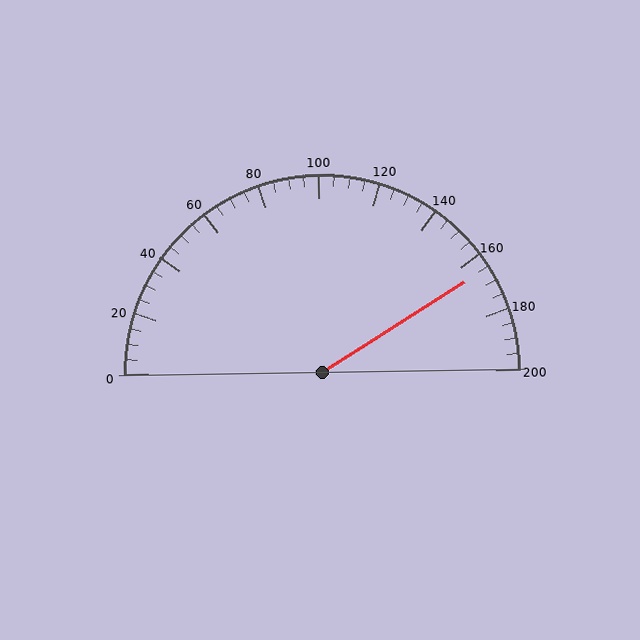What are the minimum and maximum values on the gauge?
The gauge ranges from 0 to 200.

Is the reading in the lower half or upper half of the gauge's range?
The reading is in the upper half of the range (0 to 200).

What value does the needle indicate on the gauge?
The needle indicates approximately 165.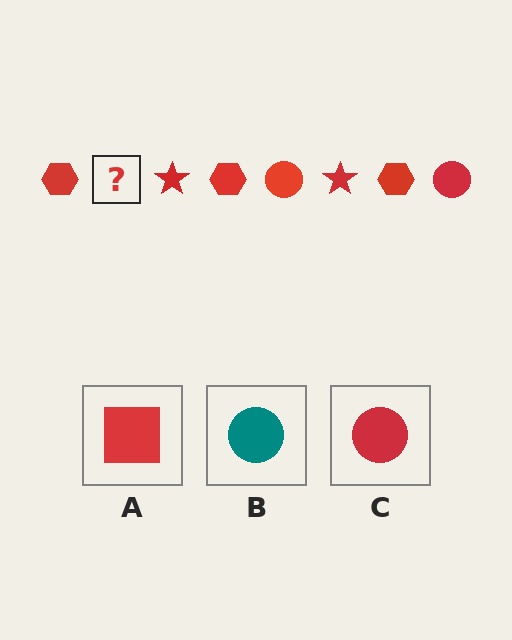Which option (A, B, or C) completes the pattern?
C.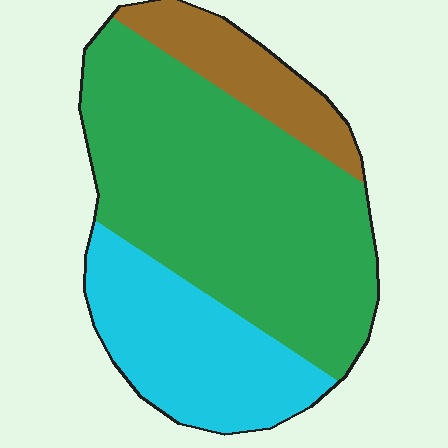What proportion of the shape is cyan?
Cyan covers 27% of the shape.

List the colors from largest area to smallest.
From largest to smallest: green, cyan, brown.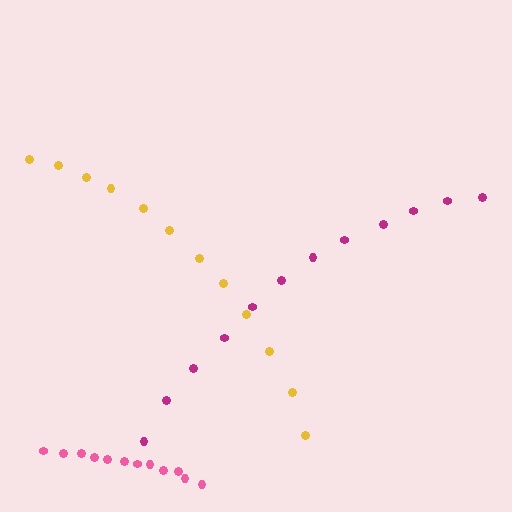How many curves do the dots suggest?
There are 3 distinct paths.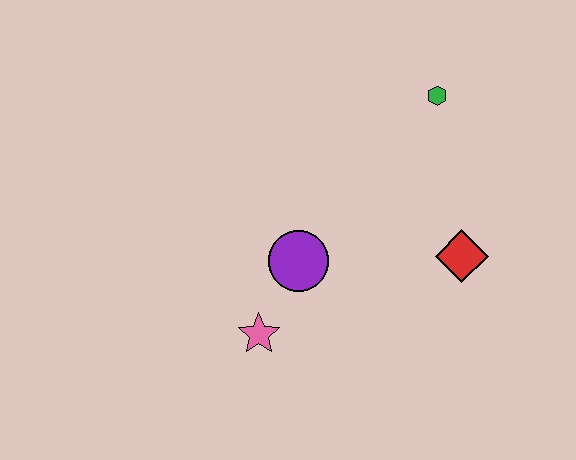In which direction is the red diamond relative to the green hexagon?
The red diamond is below the green hexagon.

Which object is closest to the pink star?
The purple circle is closest to the pink star.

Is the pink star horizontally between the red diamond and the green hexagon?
No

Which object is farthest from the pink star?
The green hexagon is farthest from the pink star.